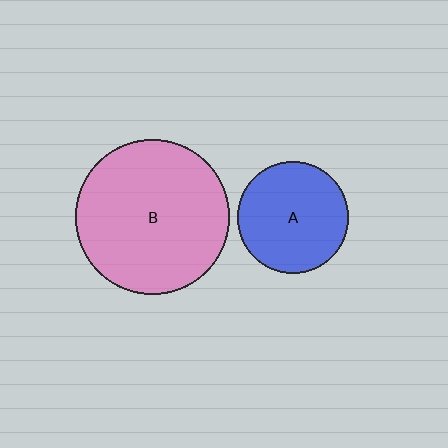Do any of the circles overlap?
No, none of the circles overlap.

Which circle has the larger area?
Circle B (pink).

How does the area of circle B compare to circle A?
Approximately 1.9 times.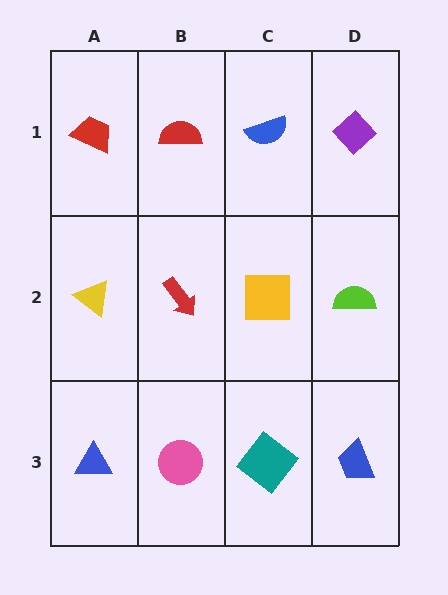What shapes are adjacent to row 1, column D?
A lime semicircle (row 2, column D), a blue semicircle (row 1, column C).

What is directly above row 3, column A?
A yellow triangle.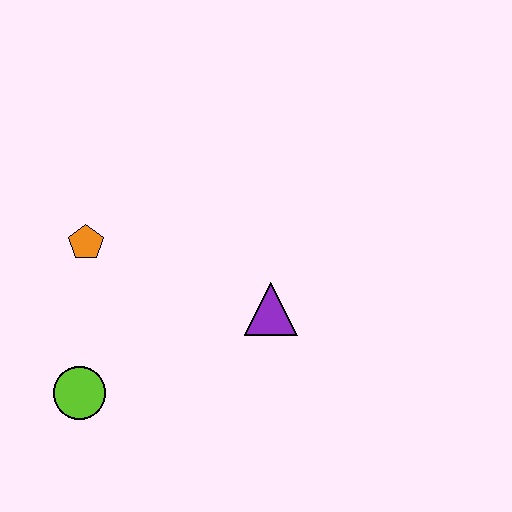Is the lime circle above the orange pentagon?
No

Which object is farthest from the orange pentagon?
The purple triangle is farthest from the orange pentagon.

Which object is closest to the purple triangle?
The orange pentagon is closest to the purple triangle.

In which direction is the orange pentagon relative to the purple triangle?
The orange pentagon is to the left of the purple triangle.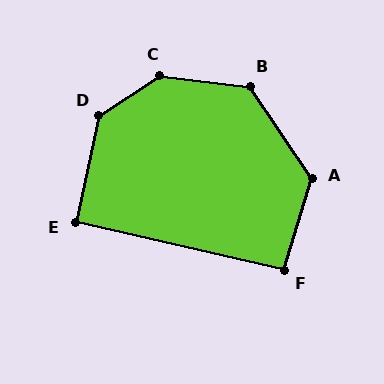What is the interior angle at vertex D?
Approximately 136 degrees (obtuse).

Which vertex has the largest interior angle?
C, at approximately 140 degrees.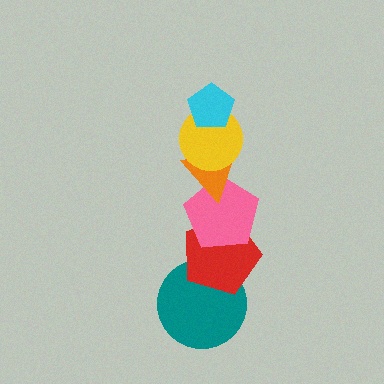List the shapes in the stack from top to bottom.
From top to bottom: the cyan pentagon, the yellow circle, the orange triangle, the pink pentagon, the red pentagon, the teal circle.